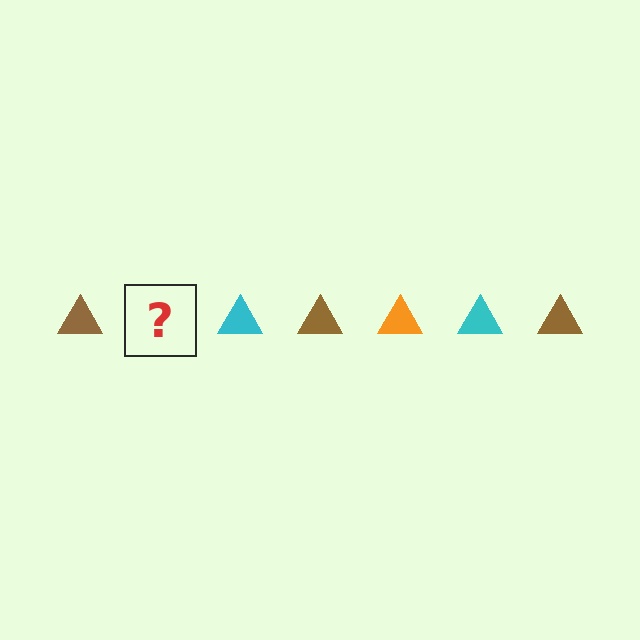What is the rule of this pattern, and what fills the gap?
The rule is that the pattern cycles through brown, orange, cyan triangles. The gap should be filled with an orange triangle.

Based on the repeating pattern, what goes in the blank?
The blank should be an orange triangle.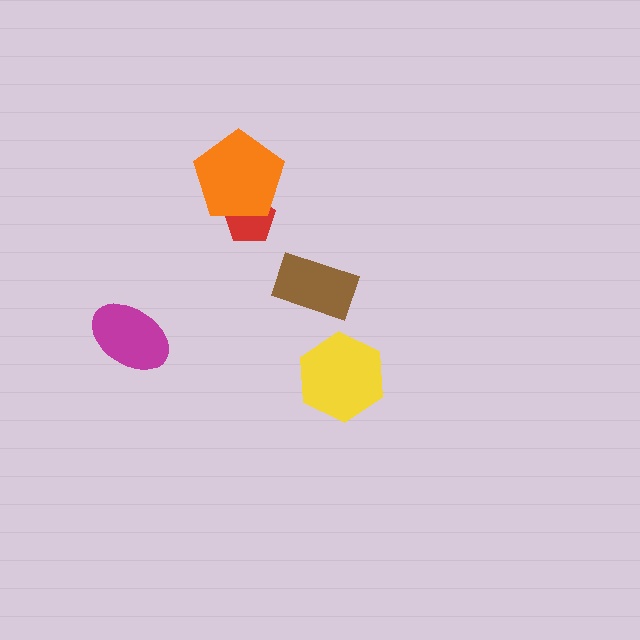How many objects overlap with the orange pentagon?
1 object overlaps with the orange pentagon.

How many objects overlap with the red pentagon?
1 object overlaps with the red pentagon.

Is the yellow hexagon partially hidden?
No, no other shape covers it.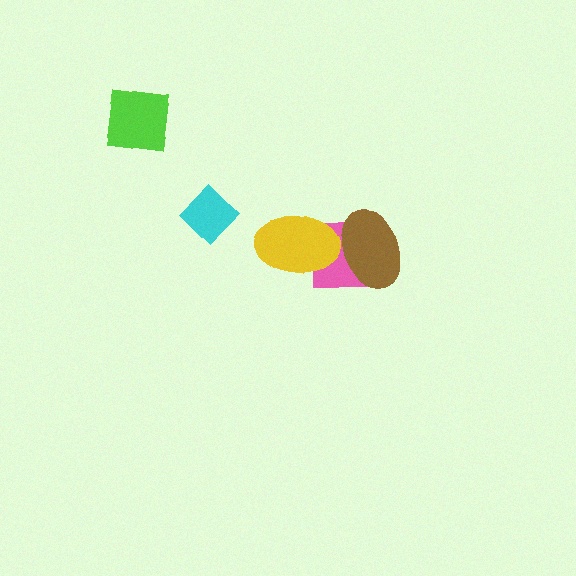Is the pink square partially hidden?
Yes, it is partially covered by another shape.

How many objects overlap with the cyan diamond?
0 objects overlap with the cyan diamond.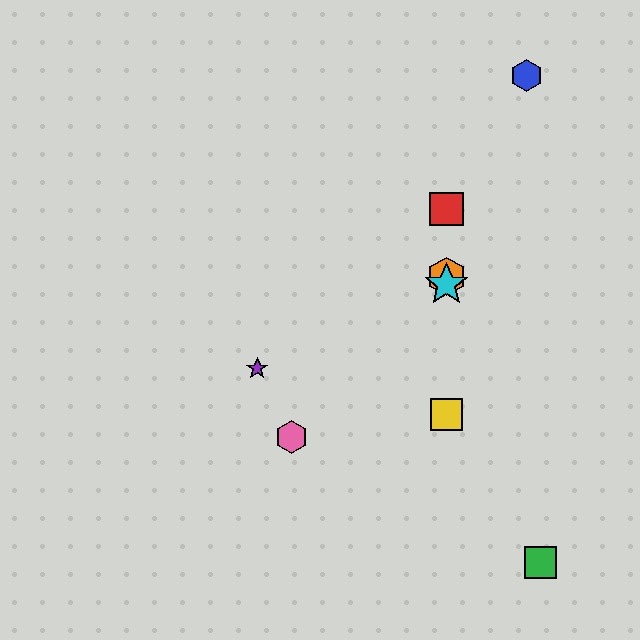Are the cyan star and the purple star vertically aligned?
No, the cyan star is at x≈446 and the purple star is at x≈257.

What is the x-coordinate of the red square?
The red square is at x≈446.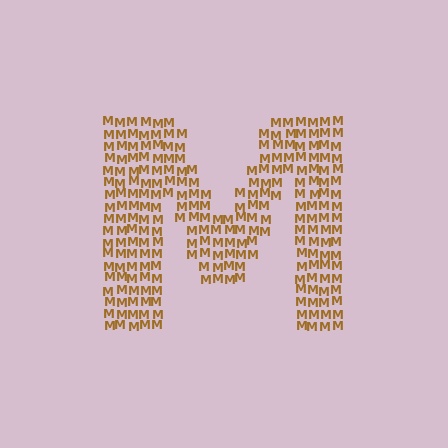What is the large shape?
The large shape is the letter M.